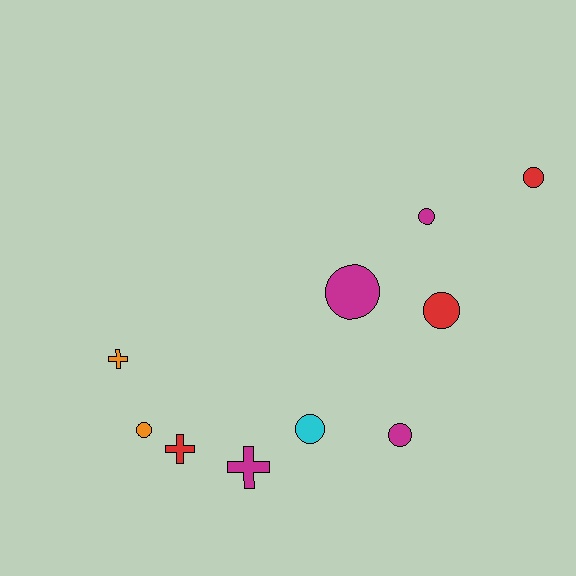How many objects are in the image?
There are 10 objects.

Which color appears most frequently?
Magenta, with 4 objects.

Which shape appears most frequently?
Circle, with 7 objects.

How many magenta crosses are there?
There is 1 magenta cross.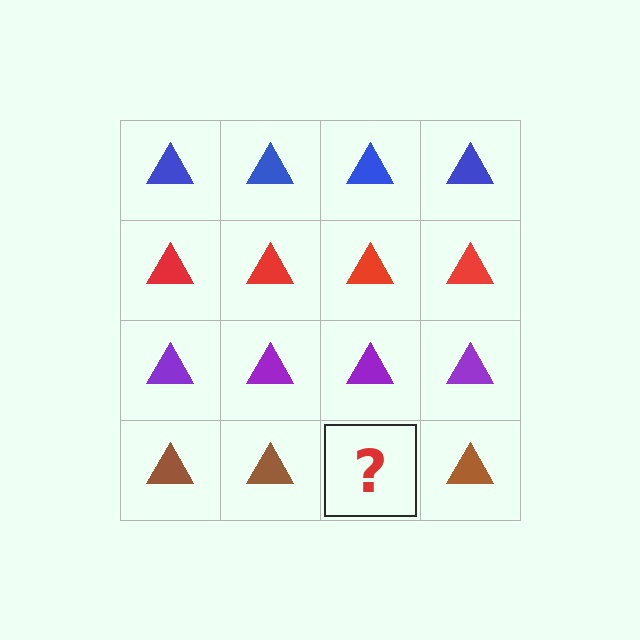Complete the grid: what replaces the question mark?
The question mark should be replaced with a brown triangle.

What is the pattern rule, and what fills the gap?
The rule is that each row has a consistent color. The gap should be filled with a brown triangle.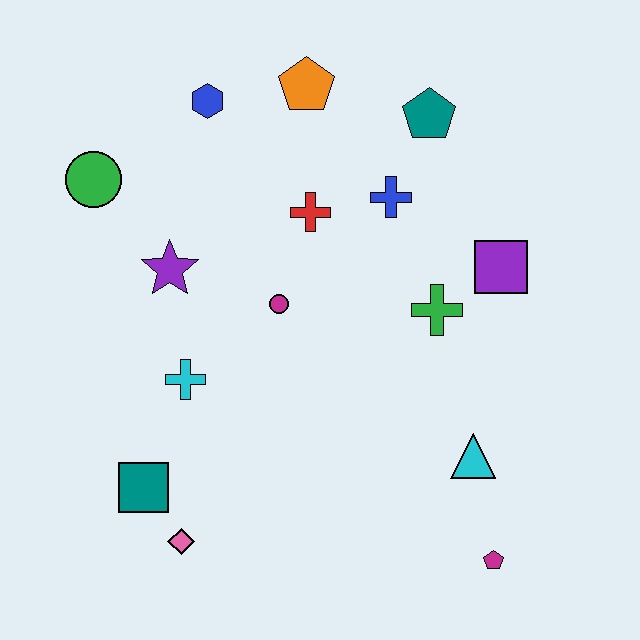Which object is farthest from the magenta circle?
The magenta pentagon is farthest from the magenta circle.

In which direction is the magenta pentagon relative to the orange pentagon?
The magenta pentagon is below the orange pentagon.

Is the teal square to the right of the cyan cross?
No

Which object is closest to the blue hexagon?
The orange pentagon is closest to the blue hexagon.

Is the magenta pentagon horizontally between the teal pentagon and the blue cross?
No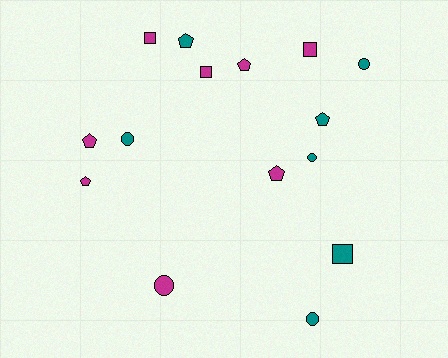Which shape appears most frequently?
Pentagon, with 6 objects.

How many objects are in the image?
There are 15 objects.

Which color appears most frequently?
Magenta, with 8 objects.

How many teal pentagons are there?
There are 2 teal pentagons.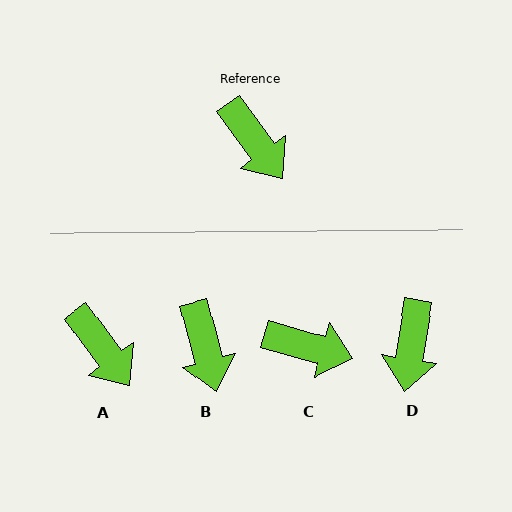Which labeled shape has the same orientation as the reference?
A.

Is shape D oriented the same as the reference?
No, it is off by about 45 degrees.